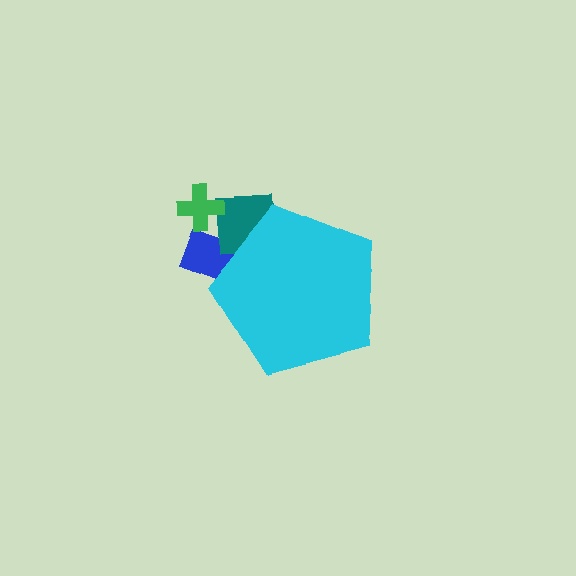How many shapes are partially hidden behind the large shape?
2 shapes are partially hidden.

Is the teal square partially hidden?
Yes, the teal square is partially hidden behind the cyan pentagon.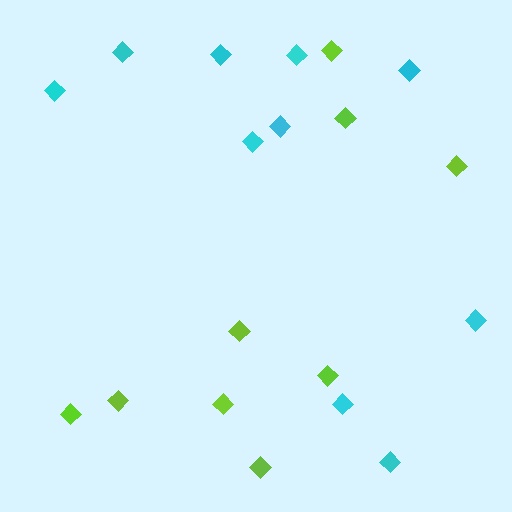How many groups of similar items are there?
There are 2 groups: one group of lime diamonds (9) and one group of cyan diamonds (10).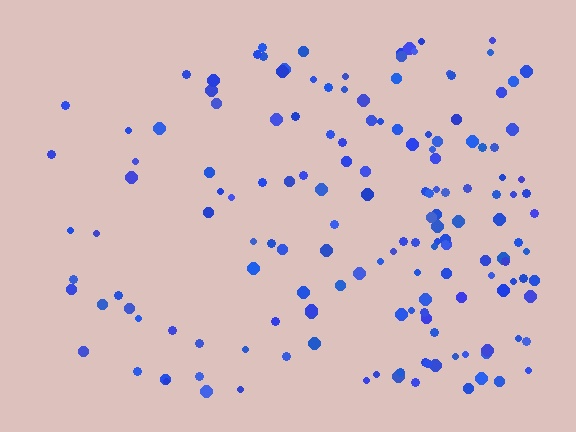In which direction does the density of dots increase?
From left to right, with the right side densest.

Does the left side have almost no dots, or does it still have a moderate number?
Still a moderate number, just noticeably fewer than the right.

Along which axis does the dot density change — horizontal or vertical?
Horizontal.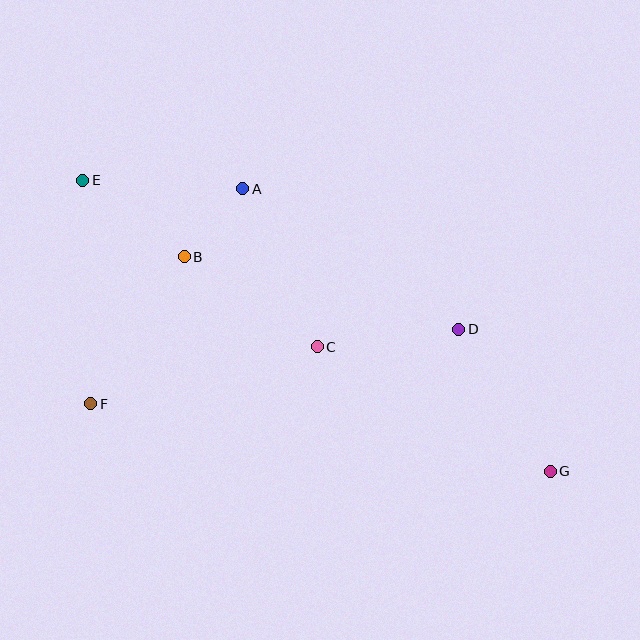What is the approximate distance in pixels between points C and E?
The distance between C and E is approximately 288 pixels.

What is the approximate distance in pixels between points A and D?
The distance between A and D is approximately 258 pixels.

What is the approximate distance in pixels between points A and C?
The distance between A and C is approximately 174 pixels.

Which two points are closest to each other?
Points A and B are closest to each other.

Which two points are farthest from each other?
Points E and G are farthest from each other.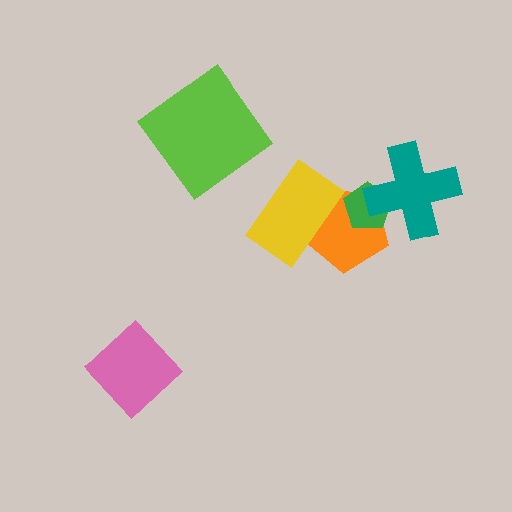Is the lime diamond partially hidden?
No, no other shape covers it.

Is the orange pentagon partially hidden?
Yes, it is partially covered by another shape.